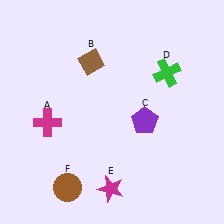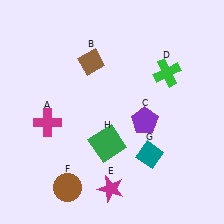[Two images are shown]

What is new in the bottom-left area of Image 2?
A green square (H) was added in the bottom-left area of Image 2.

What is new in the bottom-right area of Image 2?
A teal diamond (G) was added in the bottom-right area of Image 2.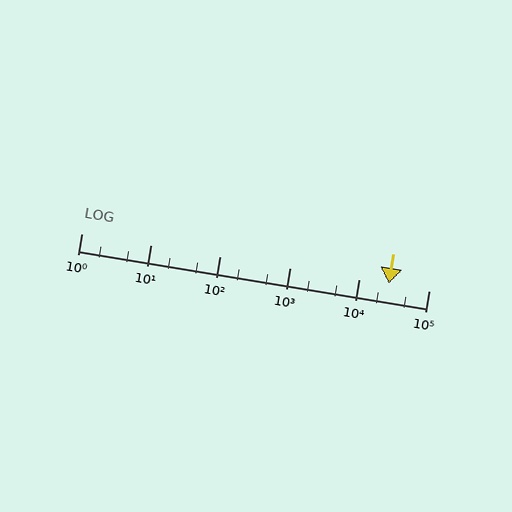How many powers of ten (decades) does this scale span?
The scale spans 5 decades, from 1 to 100000.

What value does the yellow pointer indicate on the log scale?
The pointer indicates approximately 27000.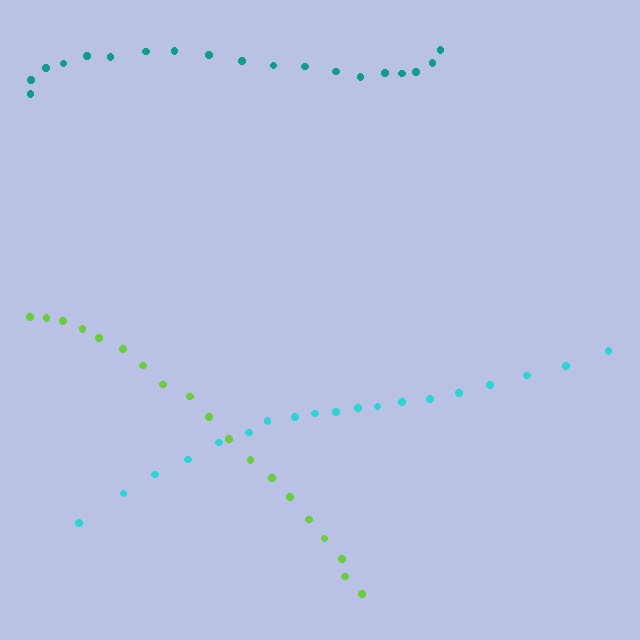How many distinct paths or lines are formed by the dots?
There are 3 distinct paths.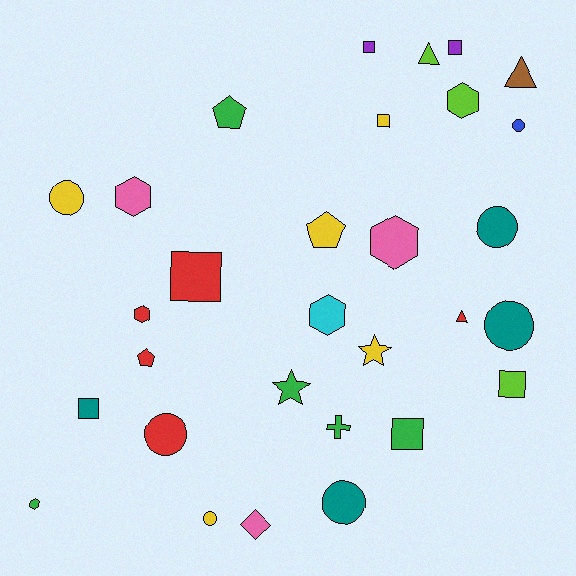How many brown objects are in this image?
There is 1 brown object.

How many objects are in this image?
There are 30 objects.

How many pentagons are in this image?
There are 3 pentagons.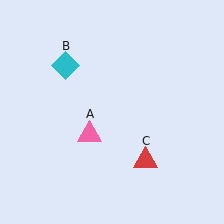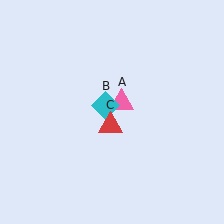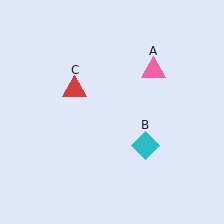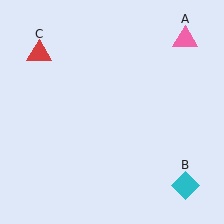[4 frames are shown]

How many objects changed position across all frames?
3 objects changed position: pink triangle (object A), cyan diamond (object B), red triangle (object C).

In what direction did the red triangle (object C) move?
The red triangle (object C) moved up and to the left.